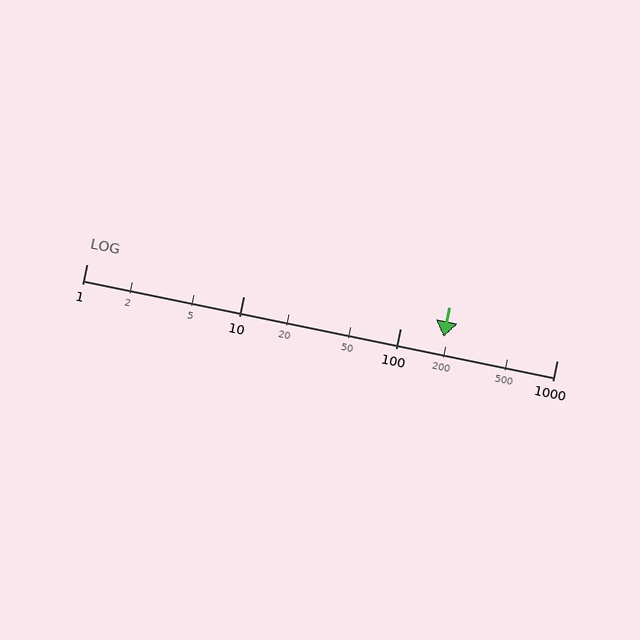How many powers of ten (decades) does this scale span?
The scale spans 3 decades, from 1 to 1000.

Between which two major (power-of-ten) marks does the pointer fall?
The pointer is between 100 and 1000.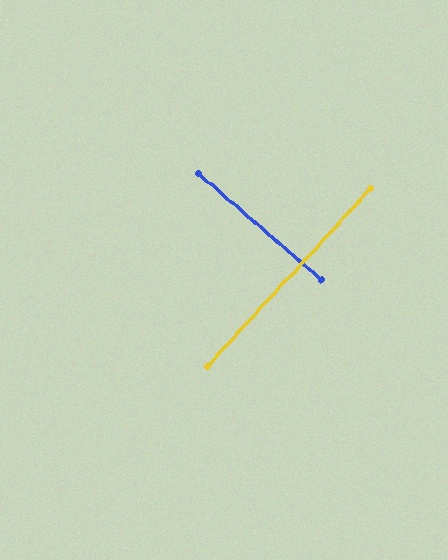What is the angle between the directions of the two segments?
Approximately 88 degrees.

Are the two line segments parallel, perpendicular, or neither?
Perpendicular — they meet at approximately 88°.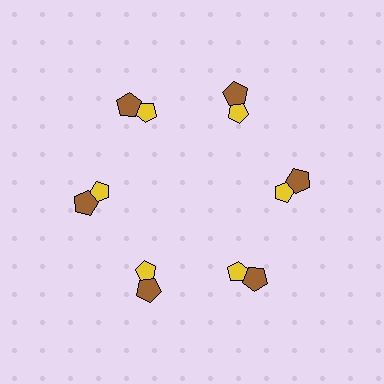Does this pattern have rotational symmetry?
Yes, this pattern has 6-fold rotational symmetry. It looks the same after rotating 60 degrees around the center.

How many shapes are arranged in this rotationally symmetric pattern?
There are 12 shapes, arranged in 6 groups of 2.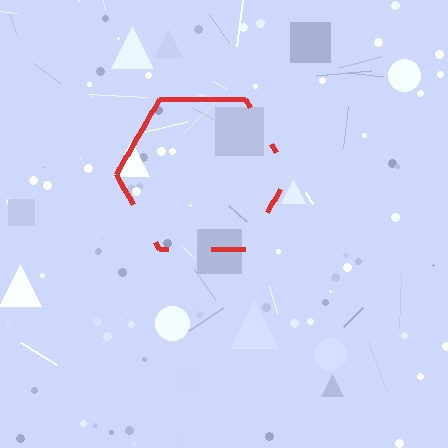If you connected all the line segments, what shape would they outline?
They would outline a hexagon.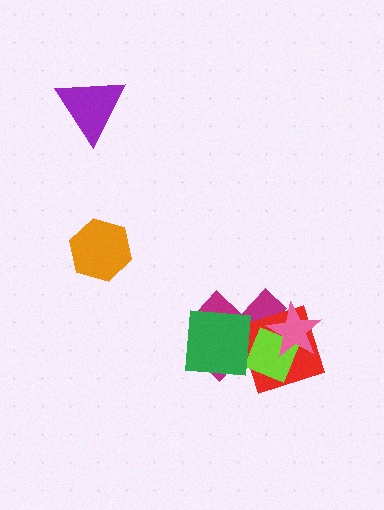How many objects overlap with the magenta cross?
4 objects overlap with the magenta cross.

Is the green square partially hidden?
No, no other shape covers it.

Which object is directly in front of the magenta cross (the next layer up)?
The red diamond is directly in front of the magenta cross.